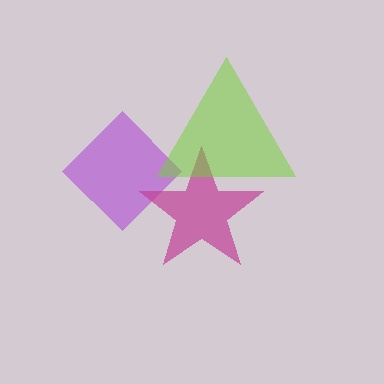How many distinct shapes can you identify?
There are 3 distinct shapes: a purple diamond, a magenta star, a lime triangle.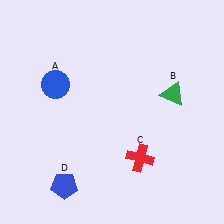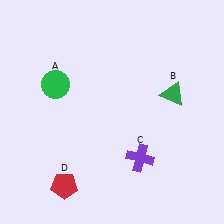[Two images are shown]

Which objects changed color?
A changed from blue to green. C changed from red to purple. D changed from blue to red.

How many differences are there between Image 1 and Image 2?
There are 3 differences between the two images.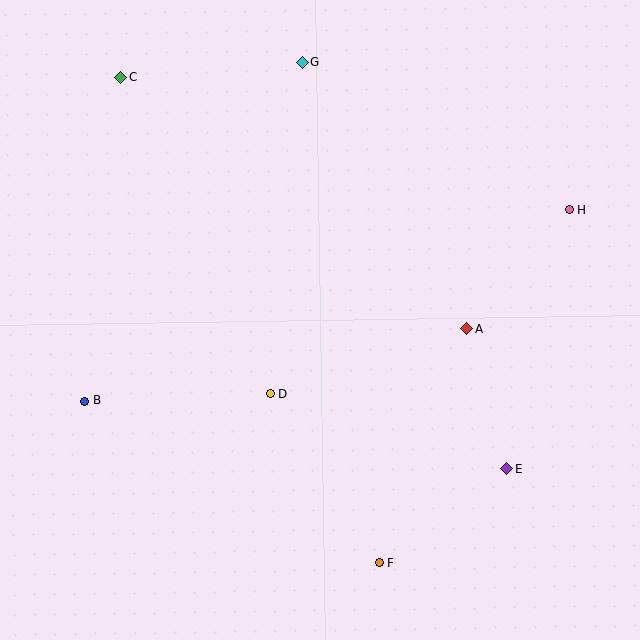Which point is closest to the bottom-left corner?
Point B is closest to the bottom-left corner.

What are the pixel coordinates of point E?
Point E is at (507, 469).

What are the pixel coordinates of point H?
Point H is at (569, 210).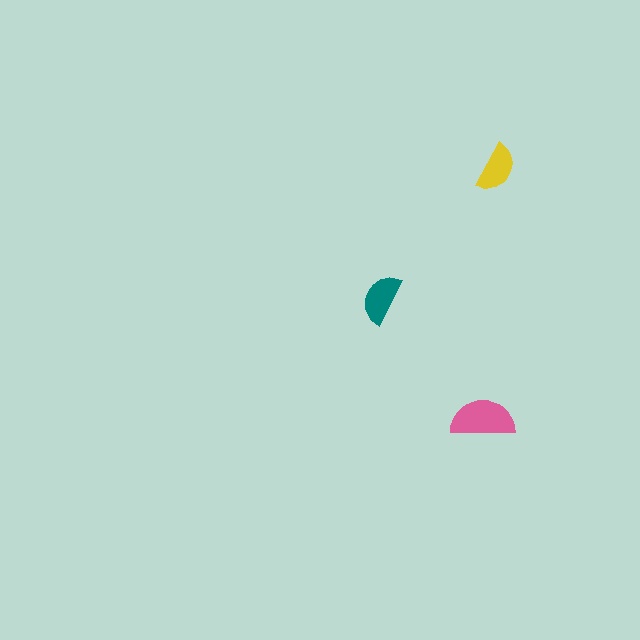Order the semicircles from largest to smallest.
the pink one, the teal one, the yellow one.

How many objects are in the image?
There are 3 objects in the image.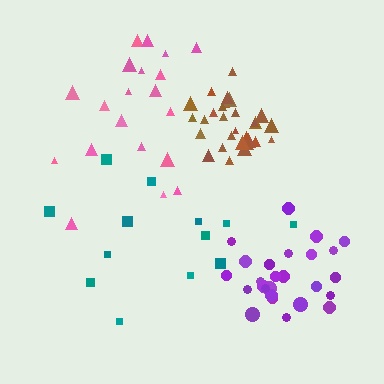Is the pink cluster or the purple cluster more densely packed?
Purple.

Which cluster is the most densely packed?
Brown.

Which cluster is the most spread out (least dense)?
Teal.